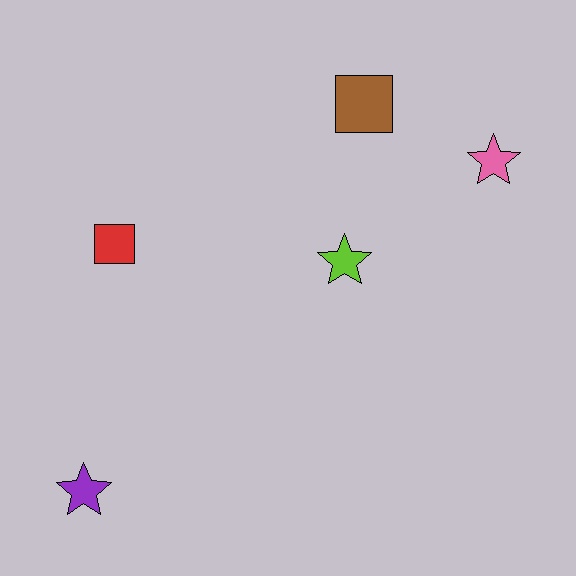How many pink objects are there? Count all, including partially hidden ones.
There is 1 pink object.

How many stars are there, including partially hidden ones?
There are 3 stars.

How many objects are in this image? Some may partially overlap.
There are 5 objects.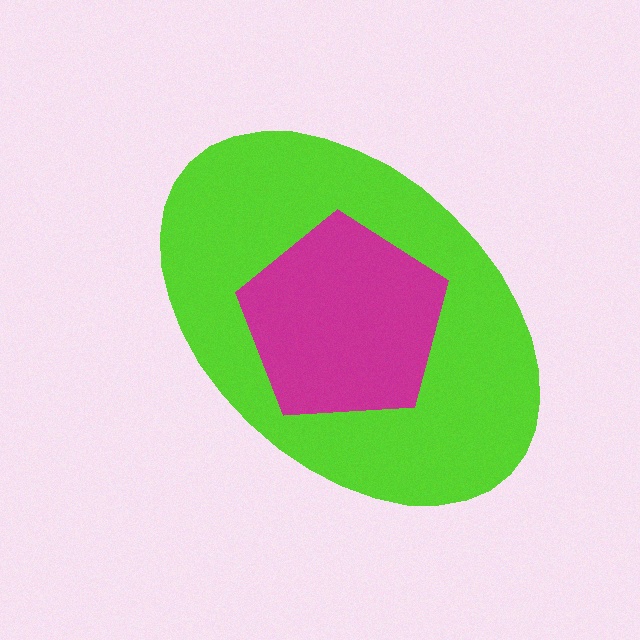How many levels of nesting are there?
2.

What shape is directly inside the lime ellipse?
The magenta pentagon.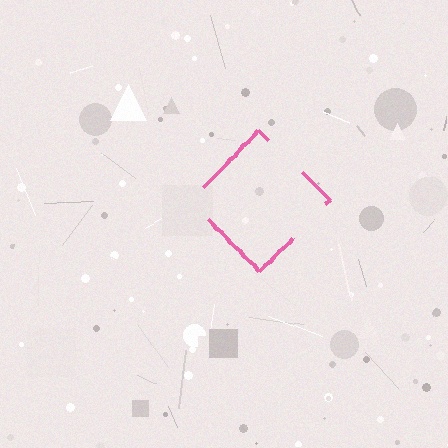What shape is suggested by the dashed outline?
The dashed outline suggests a diamond.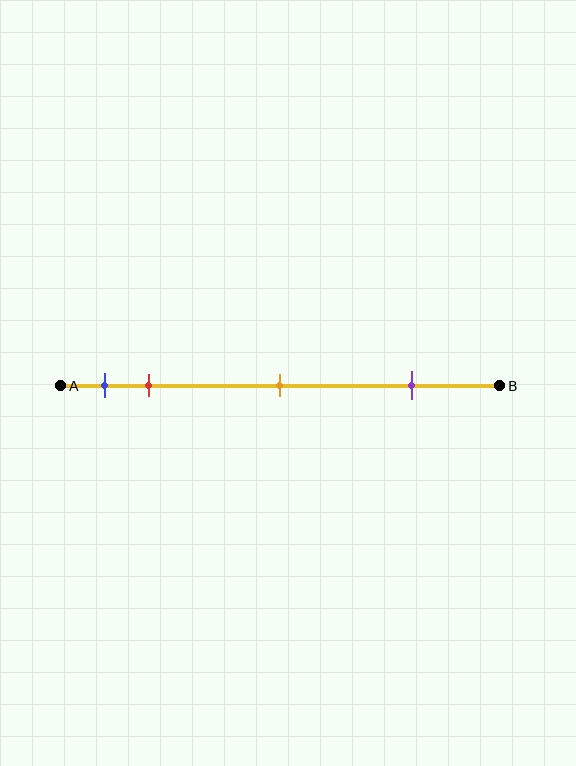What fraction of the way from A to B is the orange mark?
The orange mark is approximately 50% (0.5) of the way from A to B.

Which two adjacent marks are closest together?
The blue and red marks are the closest adjacent pair.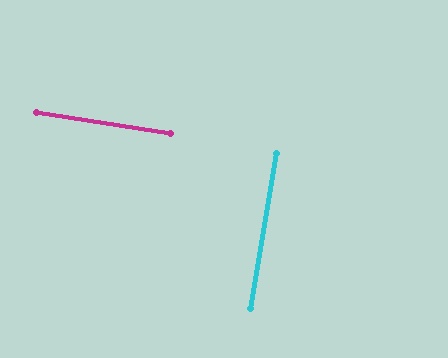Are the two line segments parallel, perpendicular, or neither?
Perpendicular — they meet at approximately 90°.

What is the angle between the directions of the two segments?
Approximately 90 degrees.